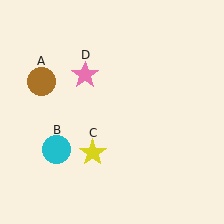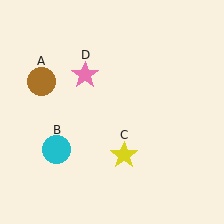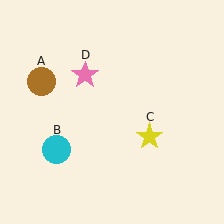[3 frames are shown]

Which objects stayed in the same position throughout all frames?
Brown circle (object A) and cyan circle (object B) and pink star (object D) remained stationary.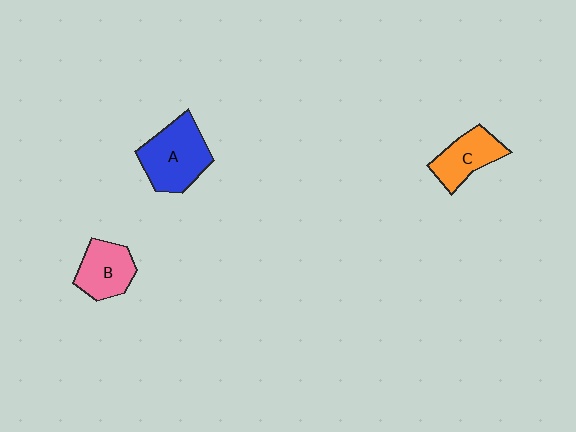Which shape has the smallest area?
Shape C (orange).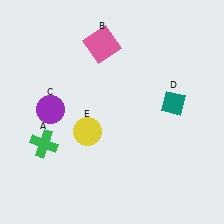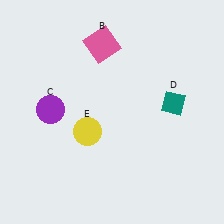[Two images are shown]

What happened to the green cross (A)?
The green cross (A) was removed in Image 2. It was in the bottom-left area of Image 1.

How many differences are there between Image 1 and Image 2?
There is 1 difference between the two images.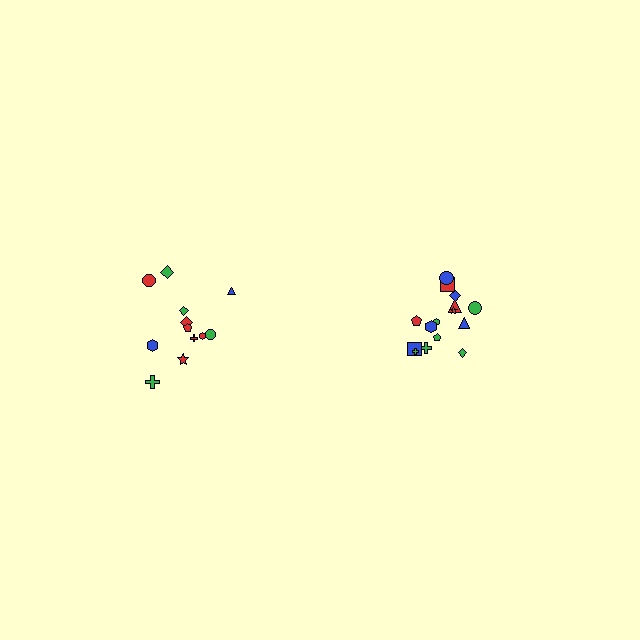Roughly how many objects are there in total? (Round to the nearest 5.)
Roughly 25 objects in total.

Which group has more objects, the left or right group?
The right group.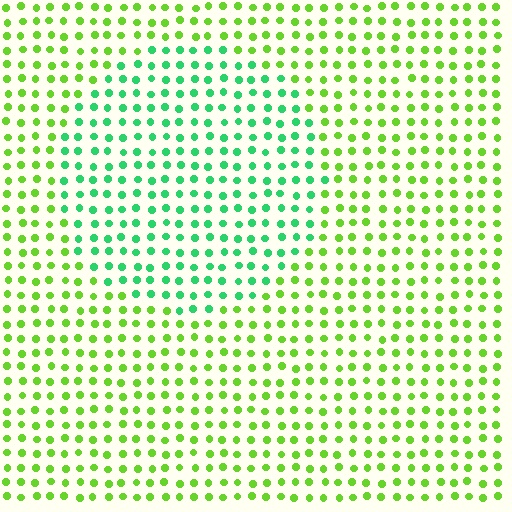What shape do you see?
I see a circle.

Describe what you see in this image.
The image is filled with small lime elements in a uniform arrangement. A circle-shaped region is visible where the elements are tinted to a slightly different hue, forming a subtle color boundary.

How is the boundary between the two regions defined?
The boundary is defined purely by a slight shift in hue (about 44 degrees). Spacing, size, and orientation are identical on both sides.